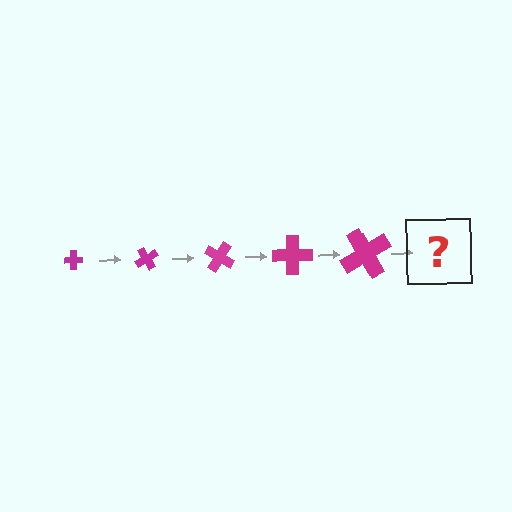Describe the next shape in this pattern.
It should be a cross, larger than the previous one and rotated 300 degrees from the start.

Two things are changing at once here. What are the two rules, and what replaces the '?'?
The two rules are that the cross grows larger each step and it rotates 60 degrees each step. The '?' should be a cross, larger than the previous one and rotated 300 degrees from the start.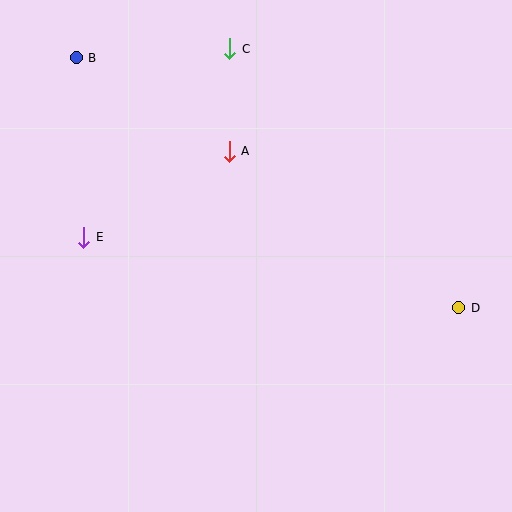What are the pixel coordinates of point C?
Point C is at (230, 49).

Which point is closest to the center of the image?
Point A at (229, 151) is closest to the center.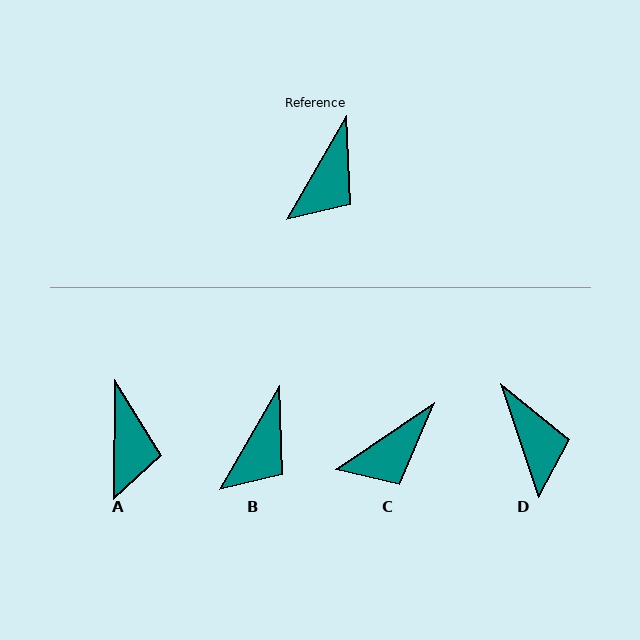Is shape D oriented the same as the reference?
No, it is off by about 49 degrees.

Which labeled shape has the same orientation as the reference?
B.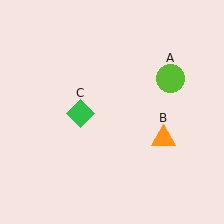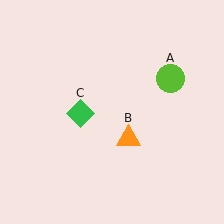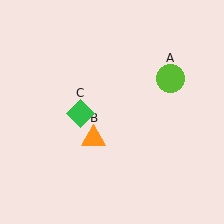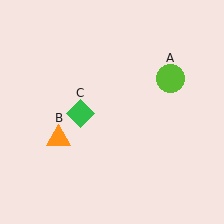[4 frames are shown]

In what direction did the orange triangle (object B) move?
The orange triangle (object B) moved left.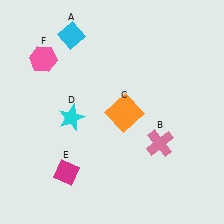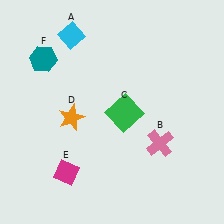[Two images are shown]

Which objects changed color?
C changed from orange to green. D changed from cyan to orange. F changed from pink to teal.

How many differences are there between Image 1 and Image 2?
There are 3 differences between the two images.